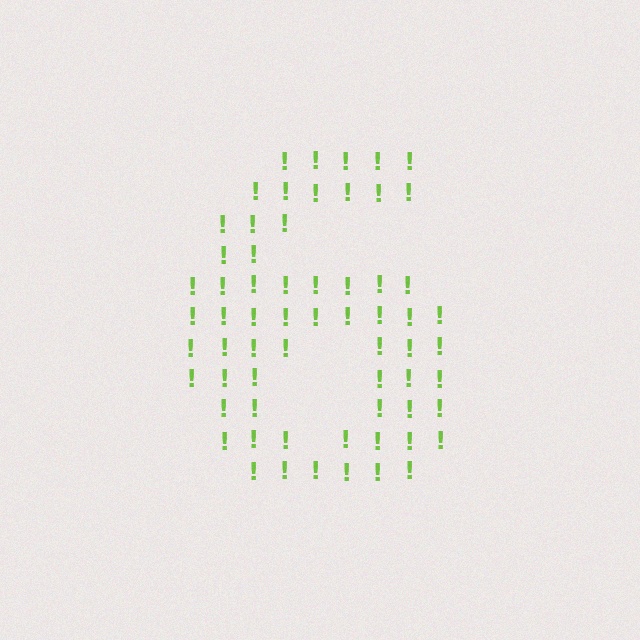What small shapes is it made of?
It is made of small exclamation marks.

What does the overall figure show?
The overall figure shows the digit 6.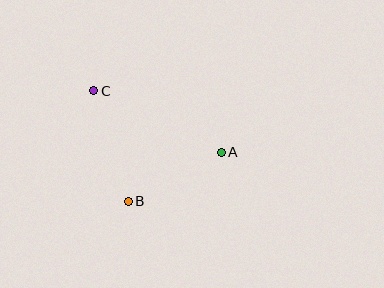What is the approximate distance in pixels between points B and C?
The distance between B and C is approximately 116 pixels.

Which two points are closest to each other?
Points A and B are closest to each other.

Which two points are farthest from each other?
Points A and C are farthest from each other.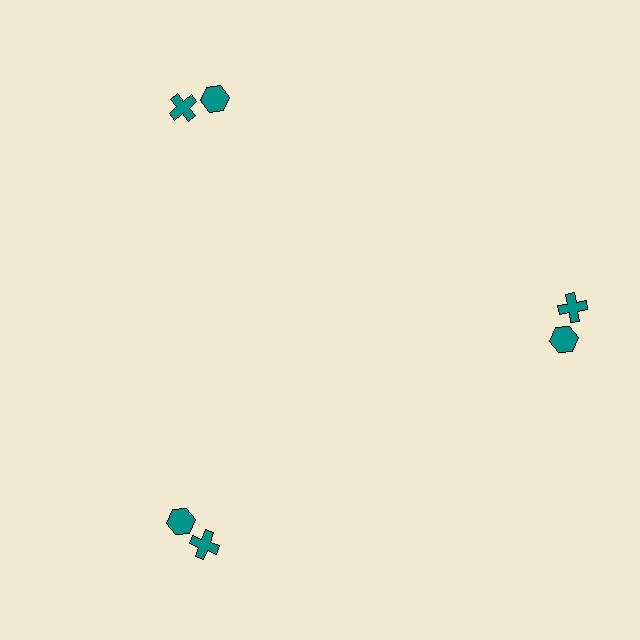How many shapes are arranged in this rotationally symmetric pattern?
There are 6 shapes, arranged in 3 groups of 2.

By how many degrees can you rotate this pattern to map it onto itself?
The pattern maps onto itself every 120 degrees of rotation.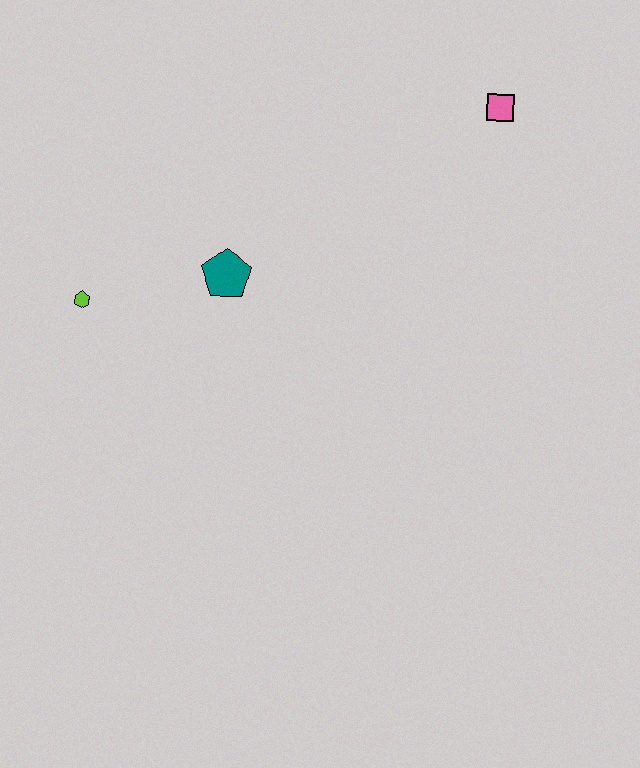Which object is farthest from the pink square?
The lime hexagon is farthest from the pink square.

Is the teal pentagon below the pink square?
Yes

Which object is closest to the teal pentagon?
The lime hexagon is closest to the teal pentagon.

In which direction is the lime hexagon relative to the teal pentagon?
The lime hexagon is to the left of the teal pentagon.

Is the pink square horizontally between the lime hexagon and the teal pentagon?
No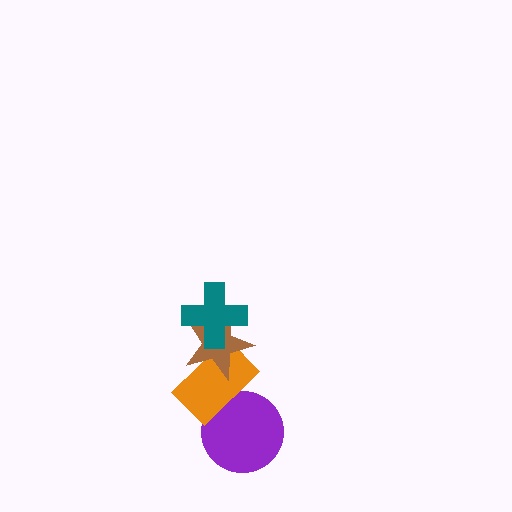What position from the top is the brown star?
The brown star is 2nd from the top.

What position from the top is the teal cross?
The teal cross is 1st from the top.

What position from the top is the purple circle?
The purple circle is 4th from the top.